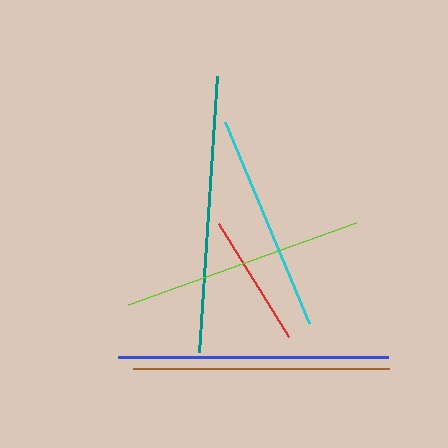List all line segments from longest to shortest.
From longest to shortest: teal, blue, brown, lime, cyan, red.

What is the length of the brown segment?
The brown segment is approximately 257 pixels long.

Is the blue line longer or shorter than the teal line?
The teal line is longer than the blue line.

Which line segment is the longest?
The teal line is the longest at approximately 276 pixels.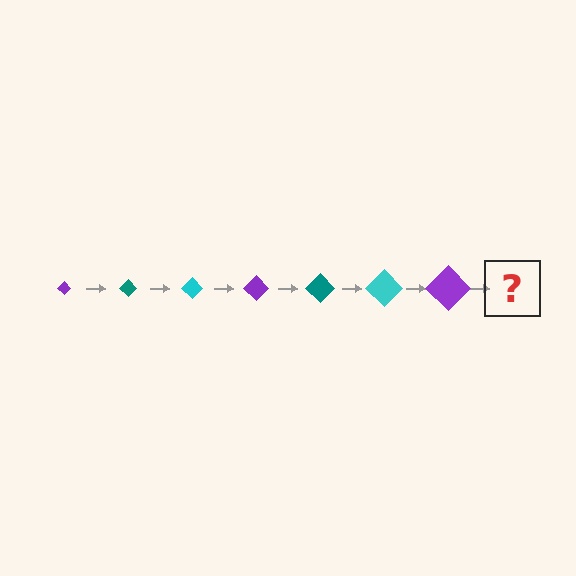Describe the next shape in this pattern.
It should be a teal diamond, larger than the previous one.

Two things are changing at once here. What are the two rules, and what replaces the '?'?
The two rules are that the diamond grows larger each step and the color cycles through purple, teal, and cyan. The '?' should be a teal diamond, larger than the previous one.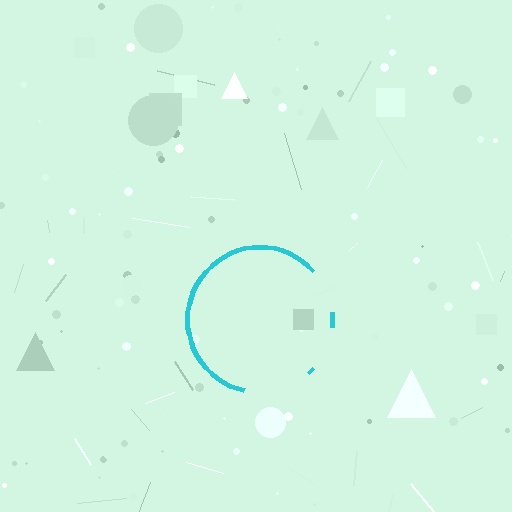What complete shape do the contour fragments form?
The contour fragments form a circle.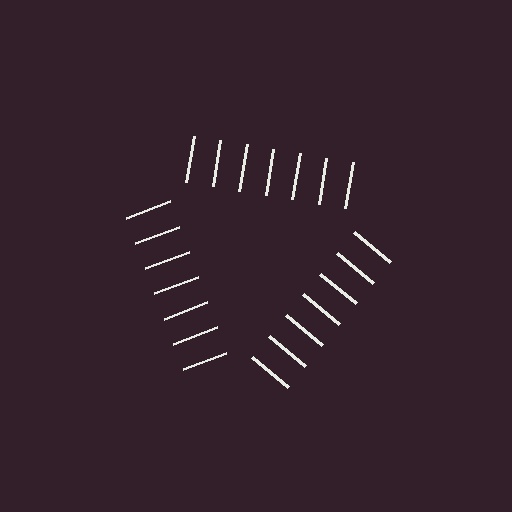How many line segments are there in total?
21 — 7 along each of the 3 edges.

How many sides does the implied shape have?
3 sides — the line-ends trace a triangle.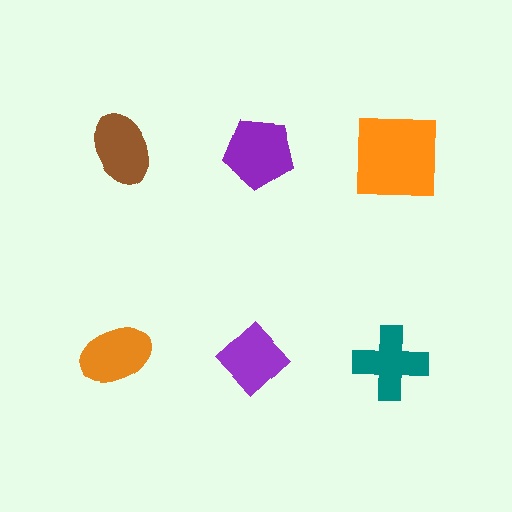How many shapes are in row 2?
3 shapes.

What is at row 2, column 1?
An orange ellipse.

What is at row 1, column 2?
A purple pentagon.